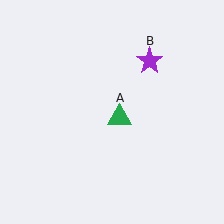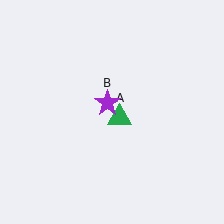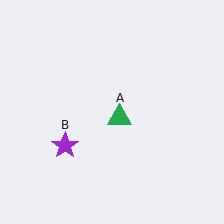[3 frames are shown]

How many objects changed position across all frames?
1 object changed position: purple star (object B).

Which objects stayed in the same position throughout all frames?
Green triangle (object A) remained stationary.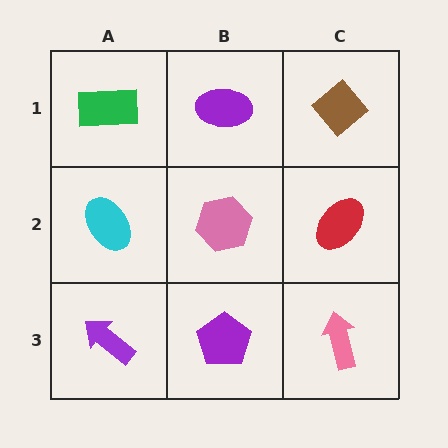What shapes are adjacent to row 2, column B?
A purple ellipse (row 1, column B), a purple pentagon (row 3, column B), a cyan ellipse (row 2, column A), a red ellipse (row 2, column C).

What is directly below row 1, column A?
A cyan ellipse.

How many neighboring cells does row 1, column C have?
2.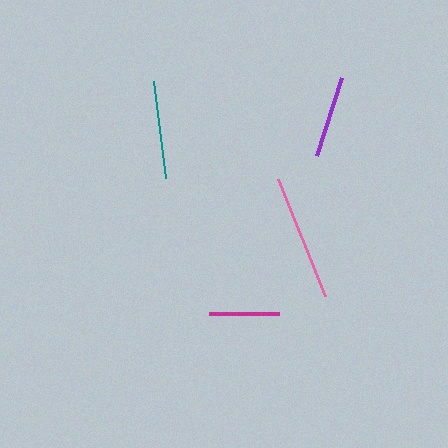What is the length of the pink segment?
The pink segment is approximately 126 pixels long.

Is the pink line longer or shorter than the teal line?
The pink line is longer than the teal line.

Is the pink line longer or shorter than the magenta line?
The pink line is longer than the magenta line.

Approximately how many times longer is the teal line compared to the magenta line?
The teal line is approximately 1.4 times the length of the magenta line.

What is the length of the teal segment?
The teal segment is approximately 98 pixels long.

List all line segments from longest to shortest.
From longest to shortest: pink, teal, purple, magenta.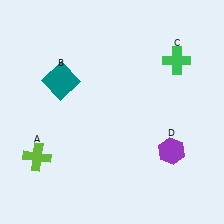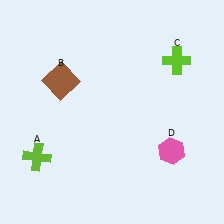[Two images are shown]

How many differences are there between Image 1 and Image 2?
There are 3 differences between the two images.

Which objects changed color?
B changed from teal to brown. C changed from green to lime. D changed from purple to pink.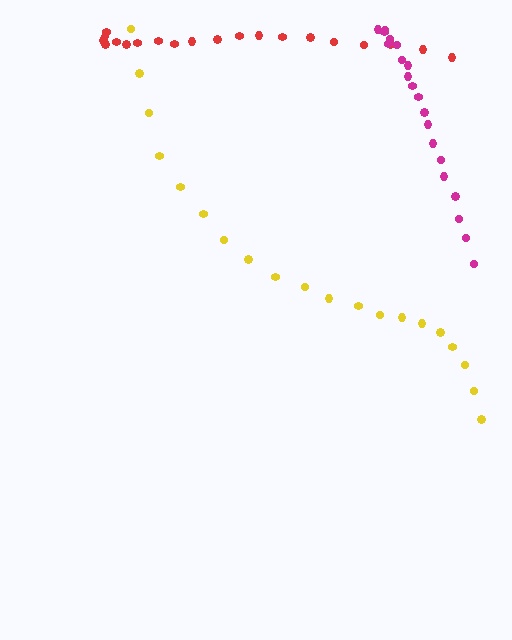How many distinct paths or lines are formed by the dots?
There are 3 distinct paths.